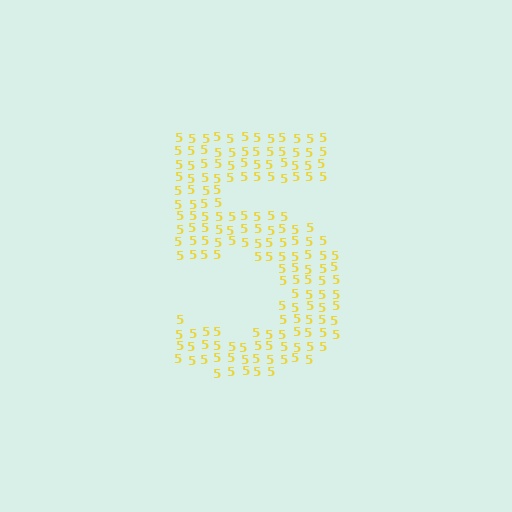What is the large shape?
The large shape is the digit 5.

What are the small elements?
The small elements are digit 5's.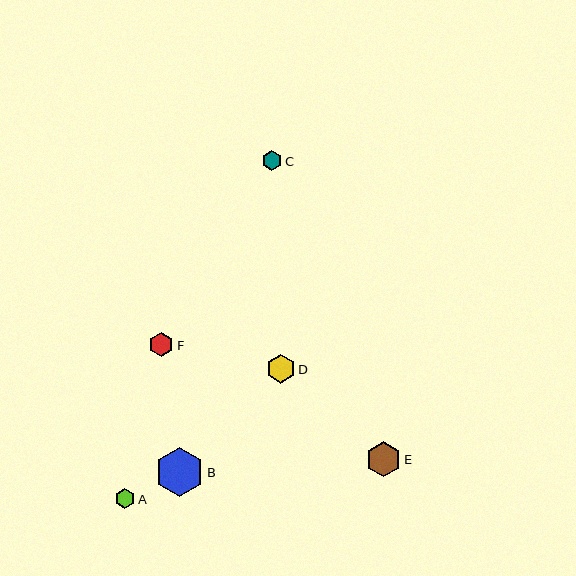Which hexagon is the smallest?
Hexagon C is the smallest with a size of approximately 20 pixels.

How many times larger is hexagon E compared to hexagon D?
Hexagon E is approximately 1.2 times the size of hexagon D.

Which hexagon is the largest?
Hexagon B is the largest with a size of approximately 48 pixels.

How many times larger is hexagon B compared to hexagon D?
Hexagon B is approximately 1.7 times the size of hexagon D.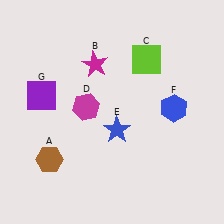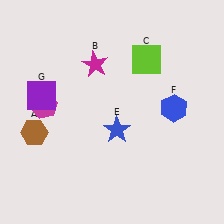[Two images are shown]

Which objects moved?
The objects that moved are: the brown hexagon (A), the magenta hexagon (D).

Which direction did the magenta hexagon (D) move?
The magenta hexagon (D) moved left.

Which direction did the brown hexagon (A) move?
The brown hexagon (A) moved up.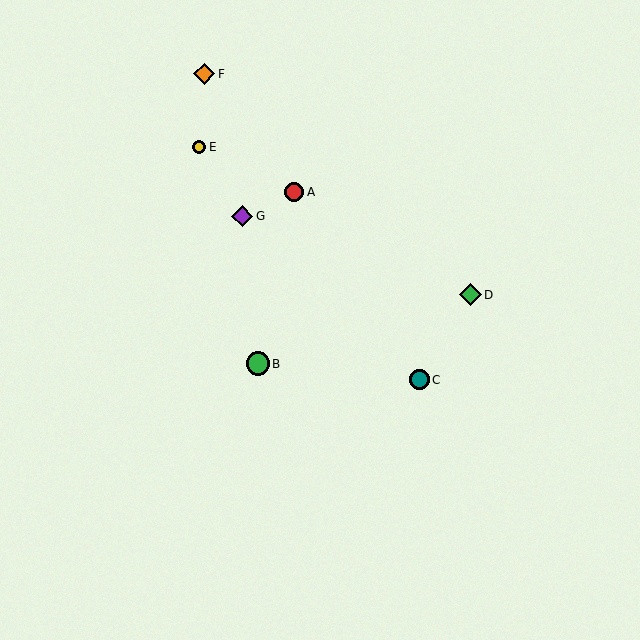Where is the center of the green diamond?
The center of the green diamond is at (470, 295).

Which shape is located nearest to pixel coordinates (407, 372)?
The teal circle (labeled C) at (419, 380) is nearest to that location.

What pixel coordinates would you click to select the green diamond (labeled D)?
Click at (470, 295) to select the green diamond D.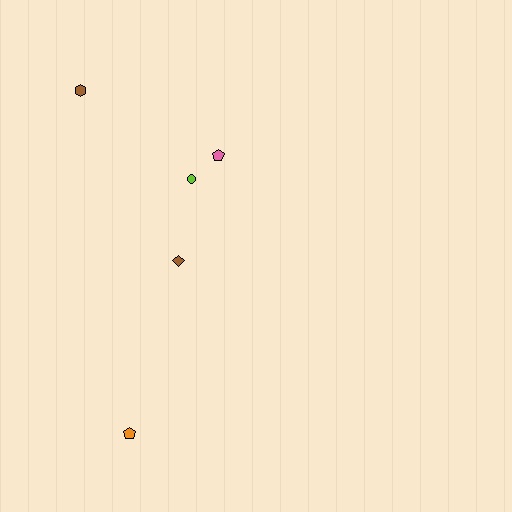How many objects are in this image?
There are 5 objects.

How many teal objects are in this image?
There are no teal objects.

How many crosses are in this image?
There are no crosses.